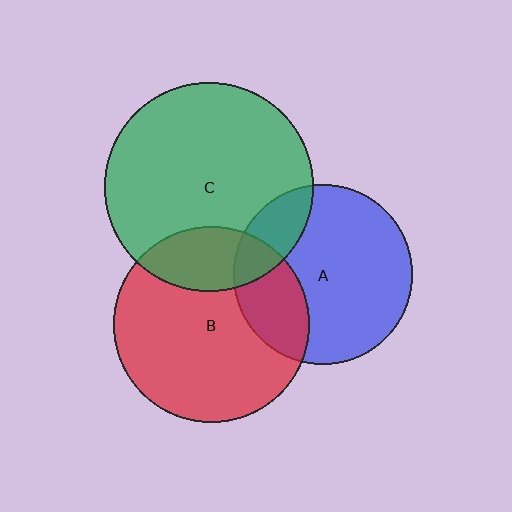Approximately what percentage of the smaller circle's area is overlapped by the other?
Approximately 25%.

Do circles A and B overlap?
Yes.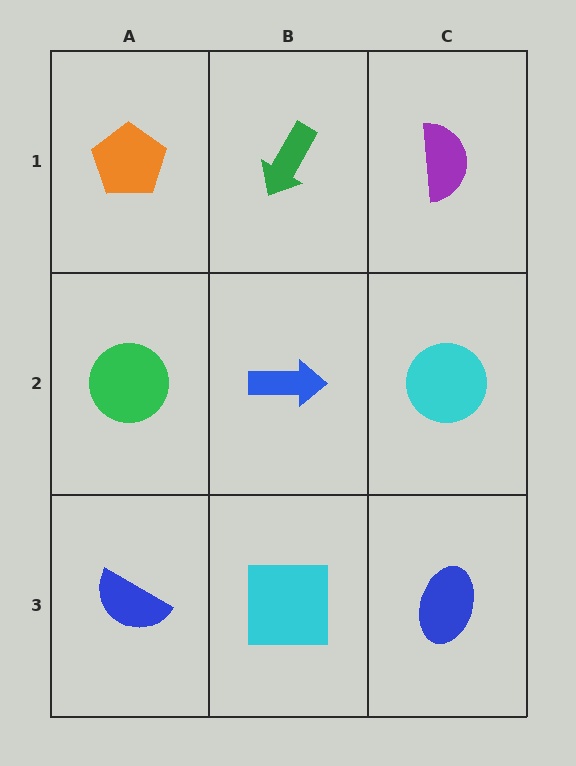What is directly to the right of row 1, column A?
A green arrow.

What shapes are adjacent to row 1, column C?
A cyan circle (row 2, column C), a green arrow (row 1, column B).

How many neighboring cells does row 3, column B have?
3.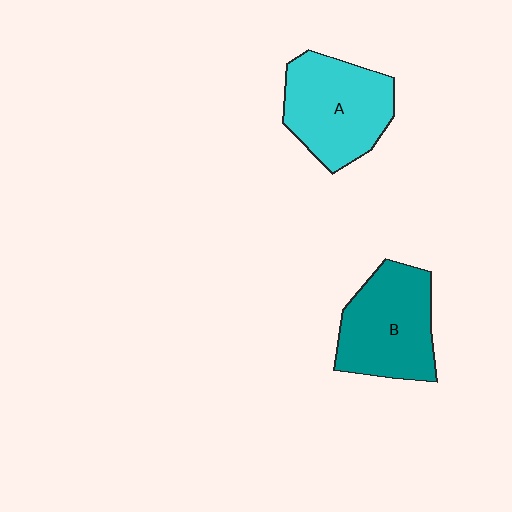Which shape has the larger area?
Shape A (cyan).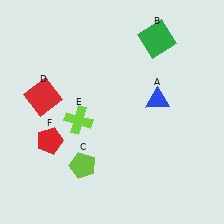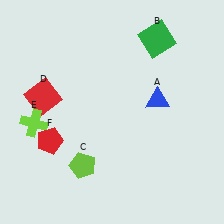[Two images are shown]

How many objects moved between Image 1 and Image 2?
1 object moved between the two images.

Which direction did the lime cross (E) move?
The lime cross (E) moved left.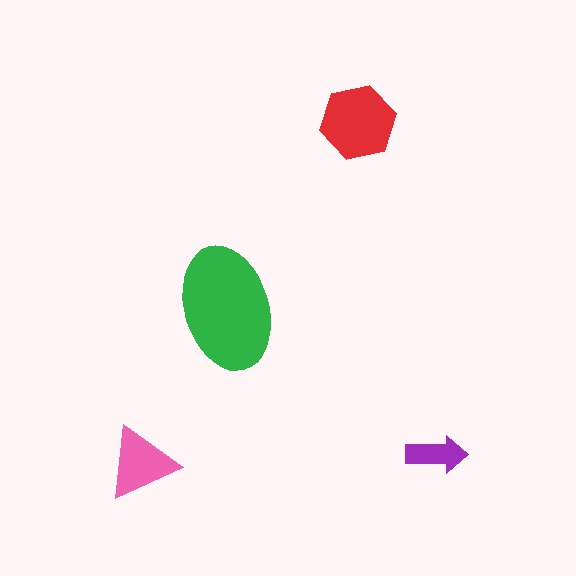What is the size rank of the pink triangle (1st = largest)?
3rd.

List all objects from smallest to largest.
The purple arrow, the pink triangle, the red hexagon, the green ellipse.